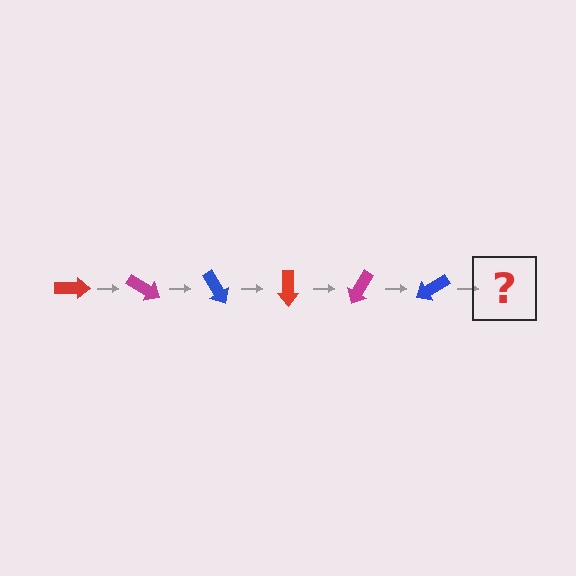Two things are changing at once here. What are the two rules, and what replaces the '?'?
The two rules are that it rotates 30 degrees each step and the color cycles through red, magenta, and blue. The '?' should be a red arrow, rotated 180 degrees from the start.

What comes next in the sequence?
The next element should be a red arrow, rotated 180 degrees from the start.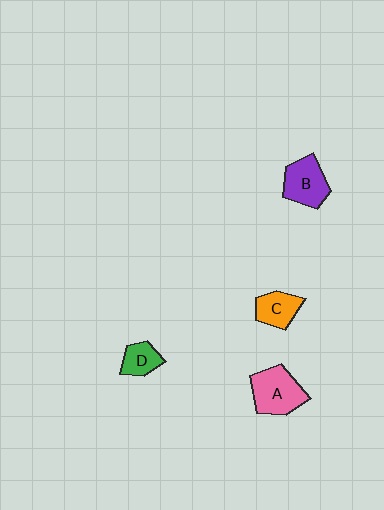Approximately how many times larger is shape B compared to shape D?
Approximately 1.6 times.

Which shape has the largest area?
Shape A (pink).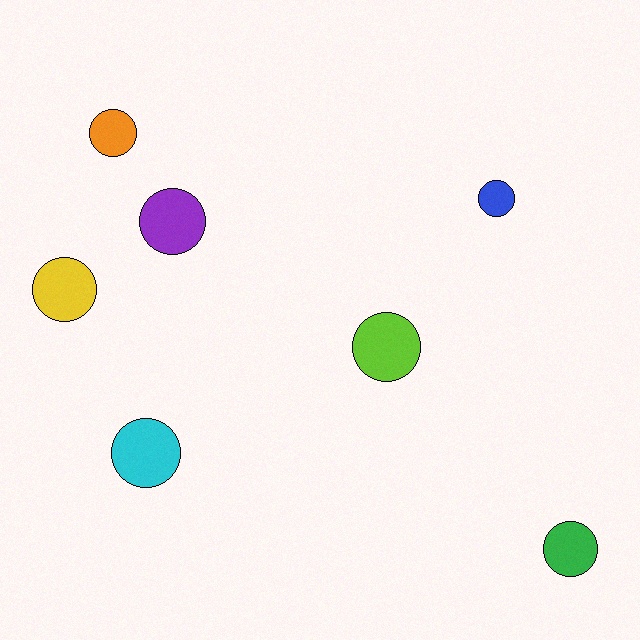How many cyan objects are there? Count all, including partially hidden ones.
There is 1 cyan object.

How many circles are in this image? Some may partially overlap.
There are 7 circles.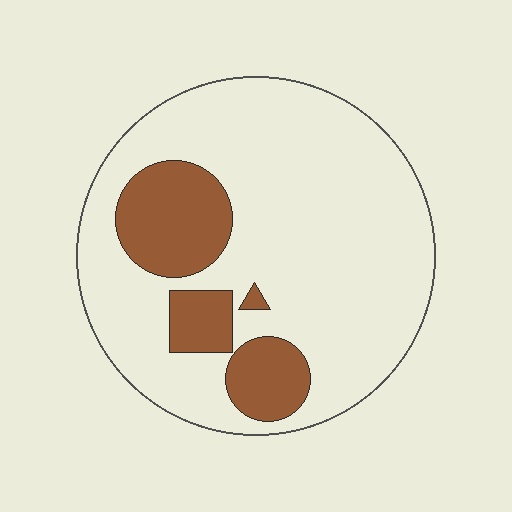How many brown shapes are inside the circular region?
4.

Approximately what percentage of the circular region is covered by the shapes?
Approximately 20%.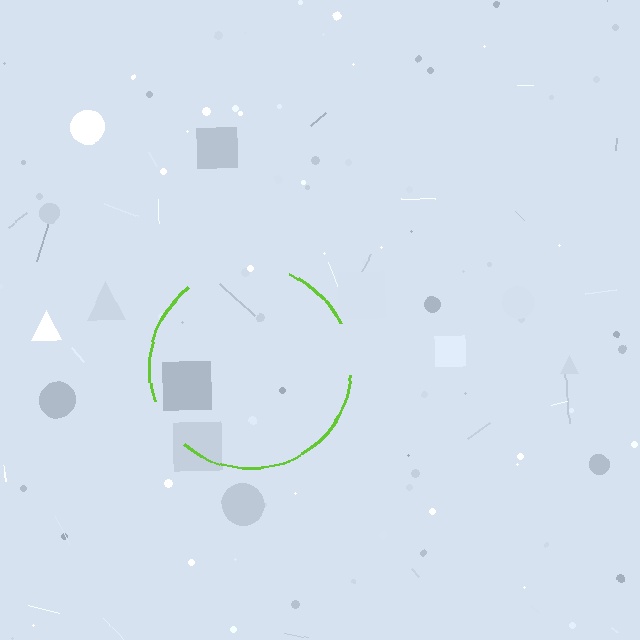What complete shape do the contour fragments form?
The contour fragments form a circle.